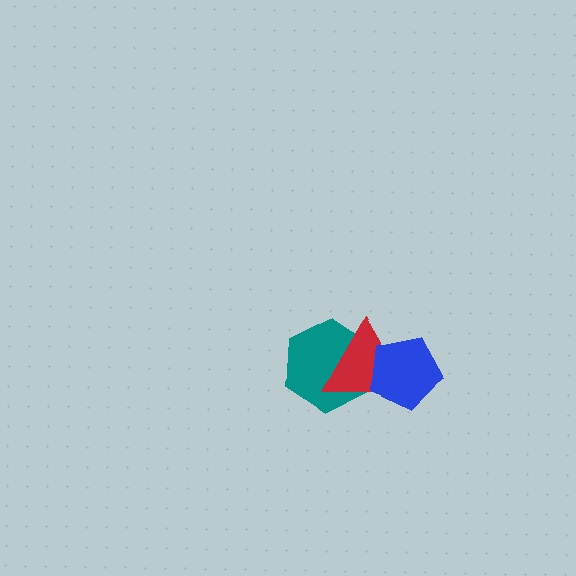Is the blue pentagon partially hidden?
No, no other shape covers it.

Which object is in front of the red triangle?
The blue pentagon is in front of the red triangle.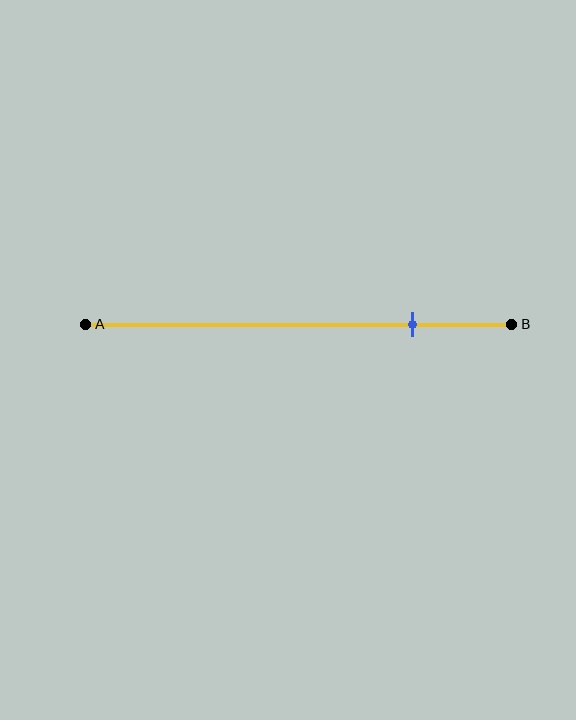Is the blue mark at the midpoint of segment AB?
No, the mark is at about 75% from A, not at the 50% midpoint.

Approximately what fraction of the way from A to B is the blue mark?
The blue mark is approximately 75% of the way from A to B.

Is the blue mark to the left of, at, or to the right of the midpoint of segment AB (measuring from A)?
The blue mark is to the right of the midpoint of segment AB.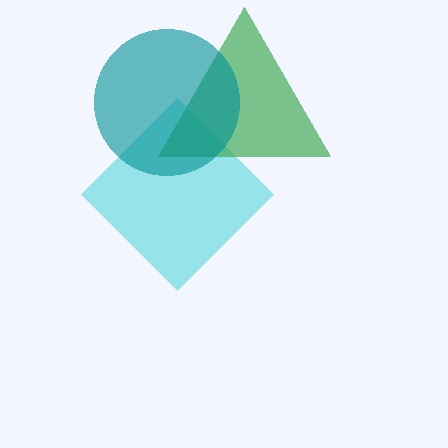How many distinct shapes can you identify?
There are 3 distinct shapes: a cyan diamond, a green triangle, a teal circle.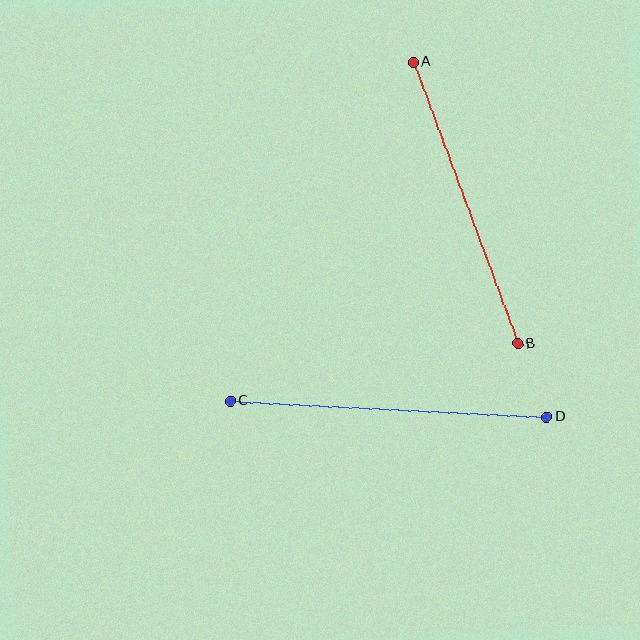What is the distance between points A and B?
The distance is approximately 300 pixels.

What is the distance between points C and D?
The distance is approximately 318 pixels.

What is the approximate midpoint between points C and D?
The midpoint is at approximately (389, 409) pixels.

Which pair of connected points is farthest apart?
Points C and D are farthest apart.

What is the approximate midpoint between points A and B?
The midpoint is at approximately (465, 203) pixels.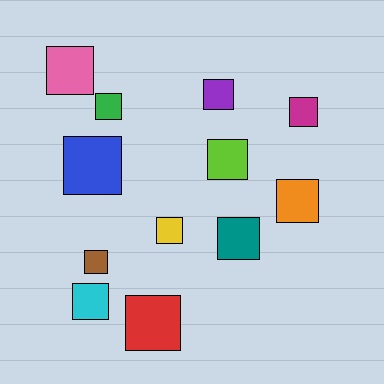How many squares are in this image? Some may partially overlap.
There are 12 squares.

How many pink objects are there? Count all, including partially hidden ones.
There is 1 pink object.